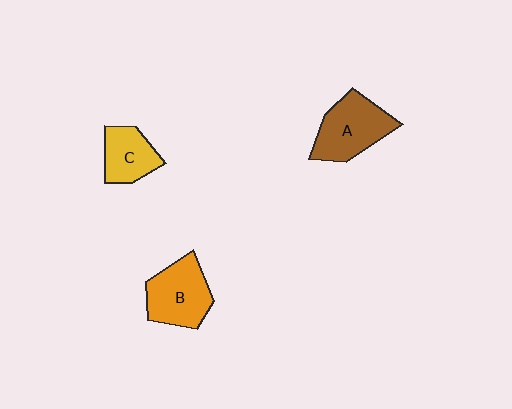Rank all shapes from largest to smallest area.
From largest to smallest: A (brown), B (orange), C (yellow).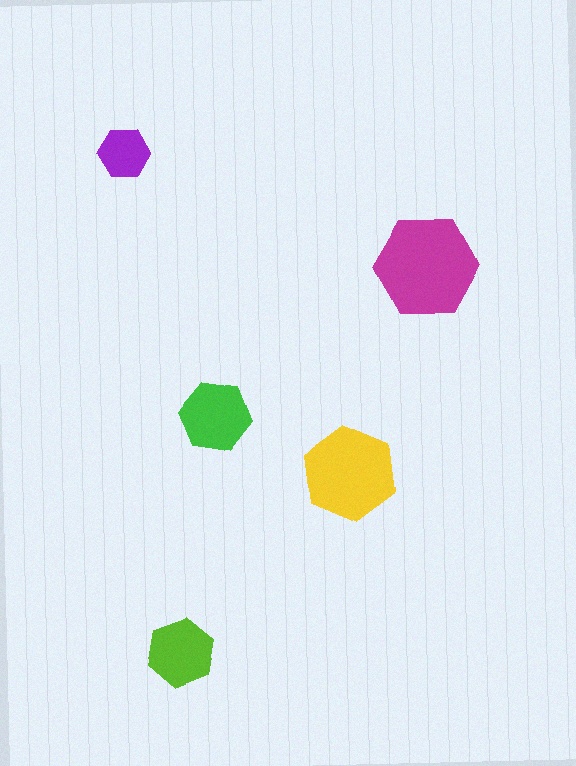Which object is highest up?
The purple hexagon is topmost.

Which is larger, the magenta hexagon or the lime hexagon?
The magenta one.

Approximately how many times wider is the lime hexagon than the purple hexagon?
About 1.5 times wider.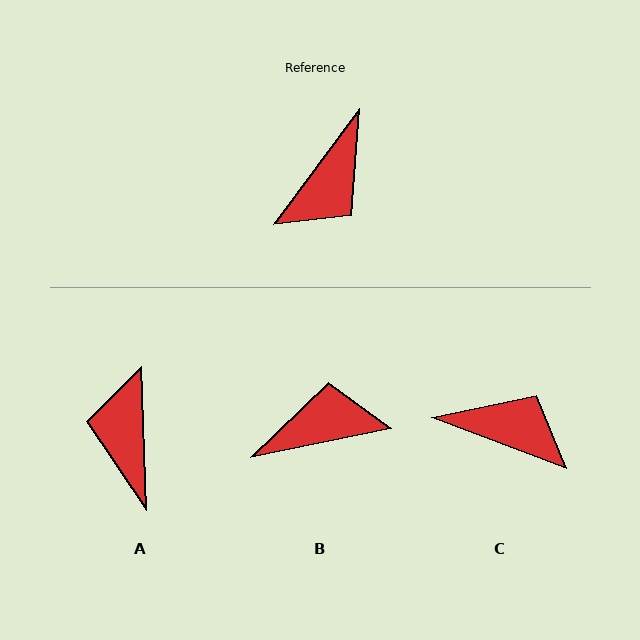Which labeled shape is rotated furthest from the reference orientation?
A, about 141 degrees away.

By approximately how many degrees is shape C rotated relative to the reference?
Approximately 106 degrees counter-clockwise.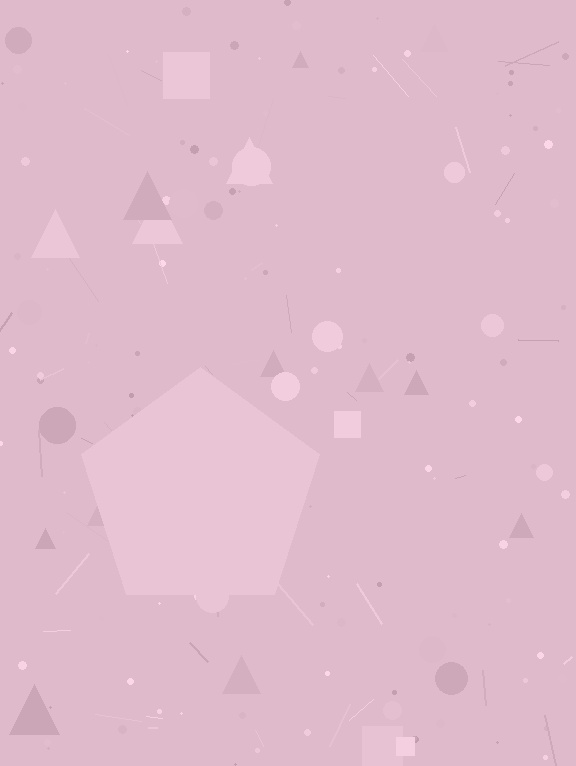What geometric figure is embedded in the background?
A pentagon is embedded in the background.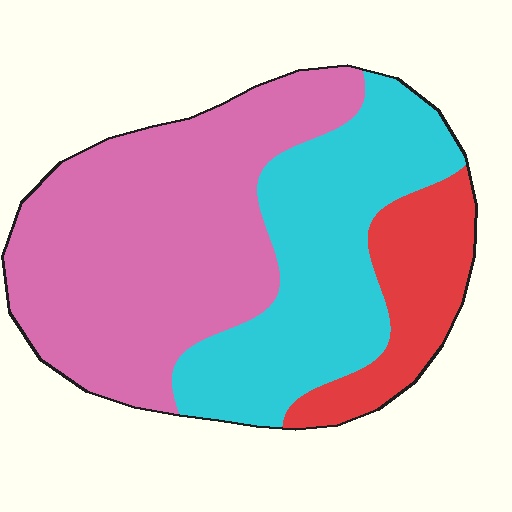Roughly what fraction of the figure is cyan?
Cyan takes up about one third (1/3) of the figure.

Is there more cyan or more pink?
Pink.